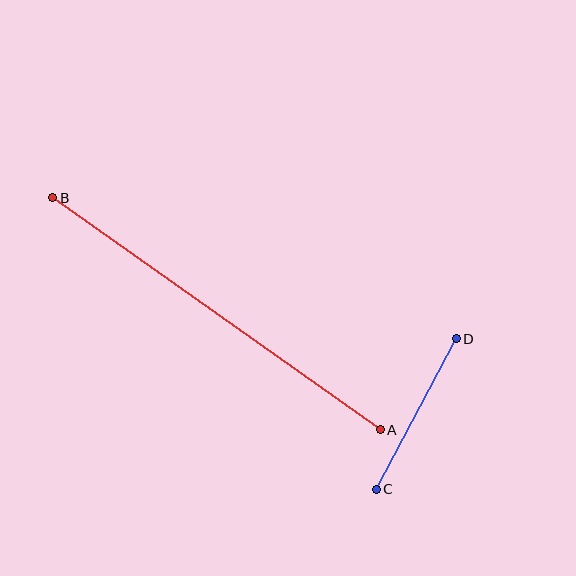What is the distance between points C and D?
The distance is approximately 171 pixels.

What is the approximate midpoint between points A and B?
The midpoint is at approximately (217, 314) pixels.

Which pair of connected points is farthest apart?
Points A and B are farthest apart.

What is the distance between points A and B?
The distance is approximately 401 pixels.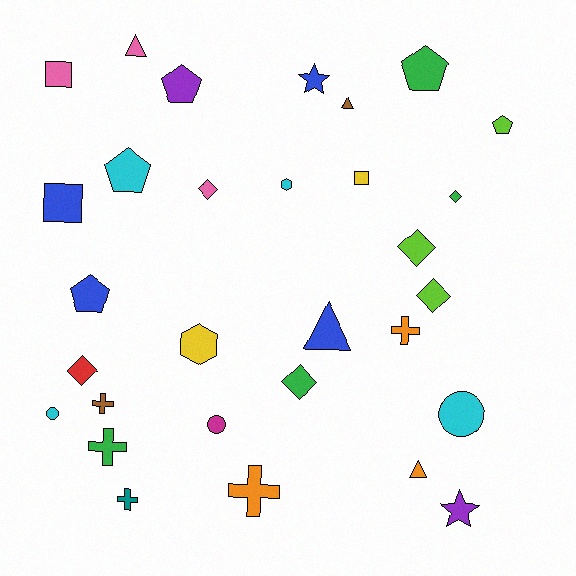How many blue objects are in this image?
There are 4 blue objects.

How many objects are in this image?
There are 30 objects.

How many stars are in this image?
There are 2 stars.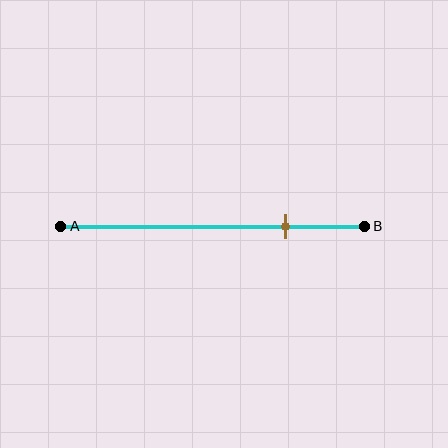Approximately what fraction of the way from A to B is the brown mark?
The brown mark is approximately 75% of the way from A to B.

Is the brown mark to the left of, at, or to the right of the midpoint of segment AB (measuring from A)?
The brown mark is to the right of the midpoint of segment AB.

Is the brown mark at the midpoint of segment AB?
No, the mark is at about 75% from A, not at the 50% midpoint.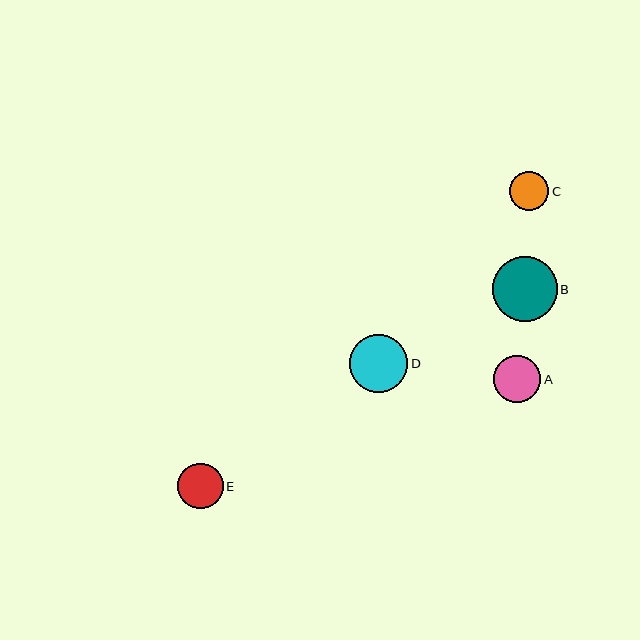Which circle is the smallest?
Circle C is the smallest with a size of approximately 39 pixels.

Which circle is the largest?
Circle B is the largest with a size of approximately 65 pixels.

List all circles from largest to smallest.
From largest to smallest: B, D, A, E, C.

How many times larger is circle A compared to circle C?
Circle A is approximately 1.2 times the size of circle C.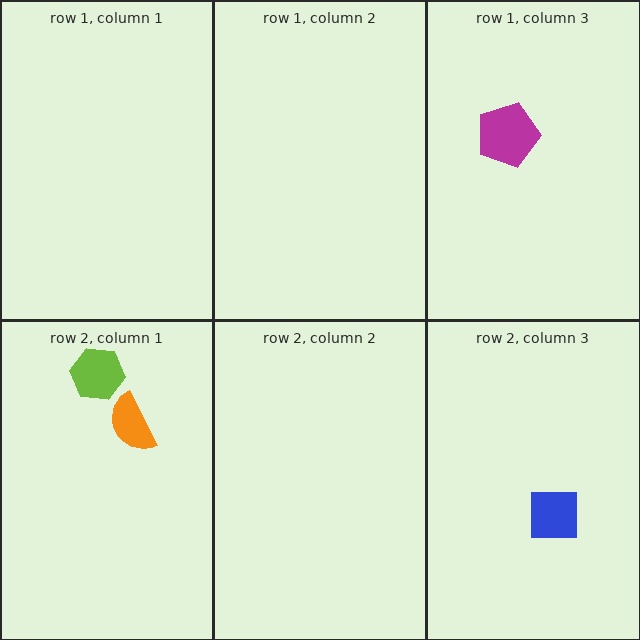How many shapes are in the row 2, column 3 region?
1.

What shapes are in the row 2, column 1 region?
The orange semicircle, the lime hexagon.